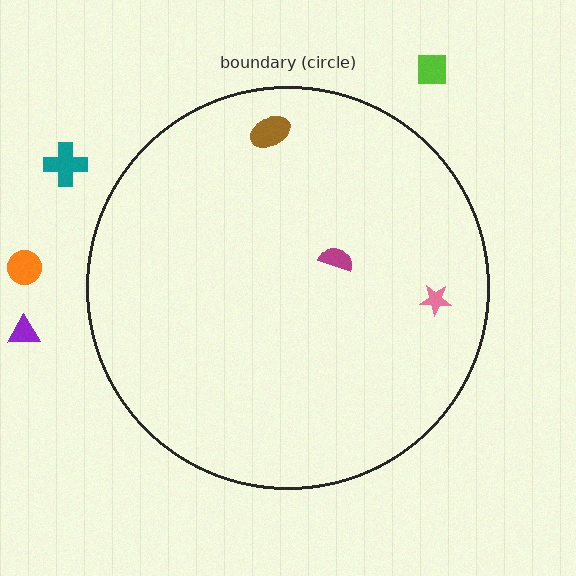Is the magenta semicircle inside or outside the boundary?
Inside.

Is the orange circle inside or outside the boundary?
Outside.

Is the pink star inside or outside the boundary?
Inside.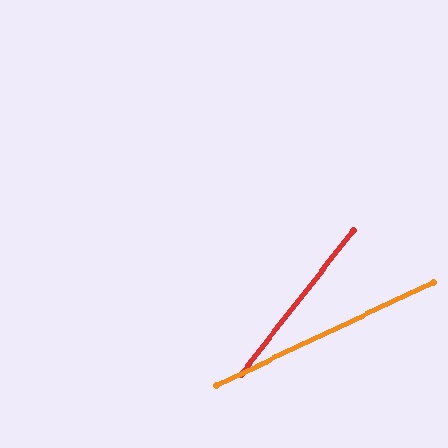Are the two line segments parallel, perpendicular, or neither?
Neither parallel nor perpendicular — they differ by about 27°.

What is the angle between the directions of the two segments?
Approximately 27 degrees.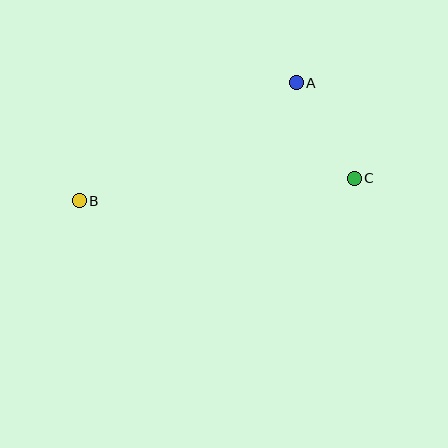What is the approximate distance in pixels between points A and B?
The distance between A and B is approximately 247 pixels.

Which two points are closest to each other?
Points A and C are closest to each other.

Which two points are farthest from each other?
Points B and C are farthest from each other.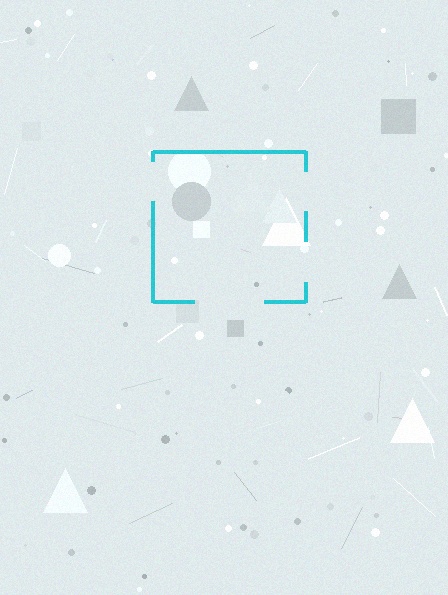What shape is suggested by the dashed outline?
The dashed outline suggests a square.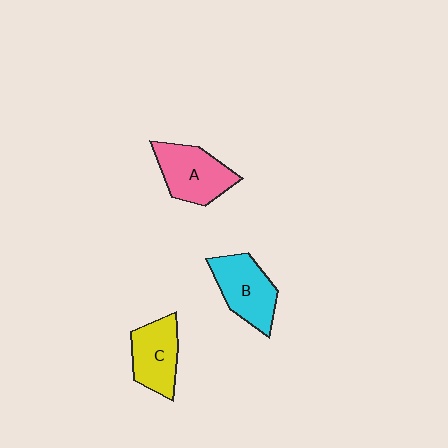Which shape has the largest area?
Shape A (pink).